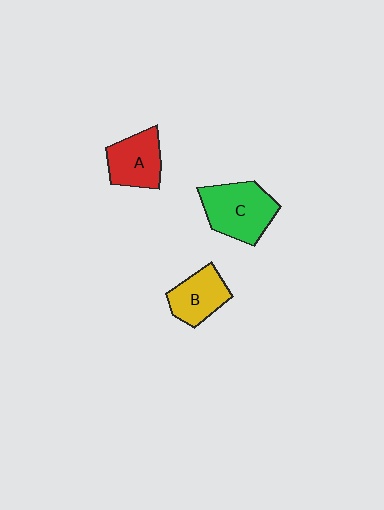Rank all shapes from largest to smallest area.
From largest to smallest: C (green), A (red), B (yellow).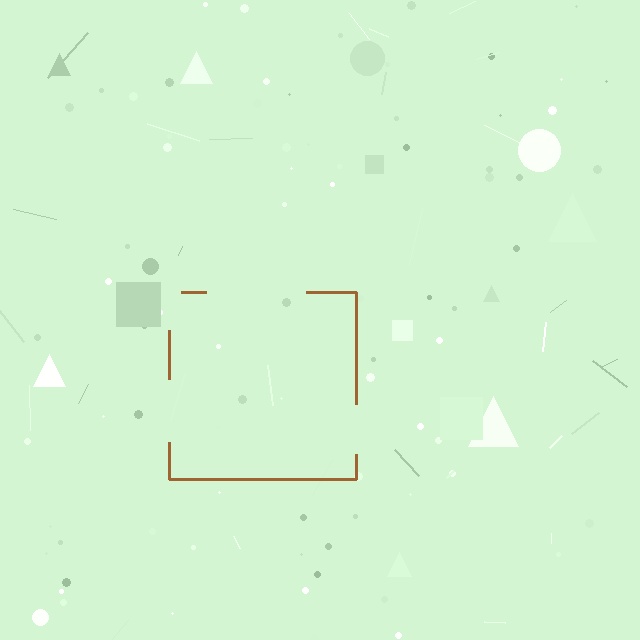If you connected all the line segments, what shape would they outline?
They would outline a square.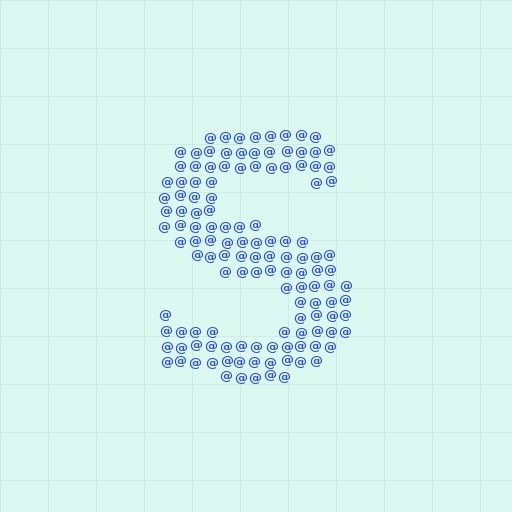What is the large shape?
The large shape is the letter S.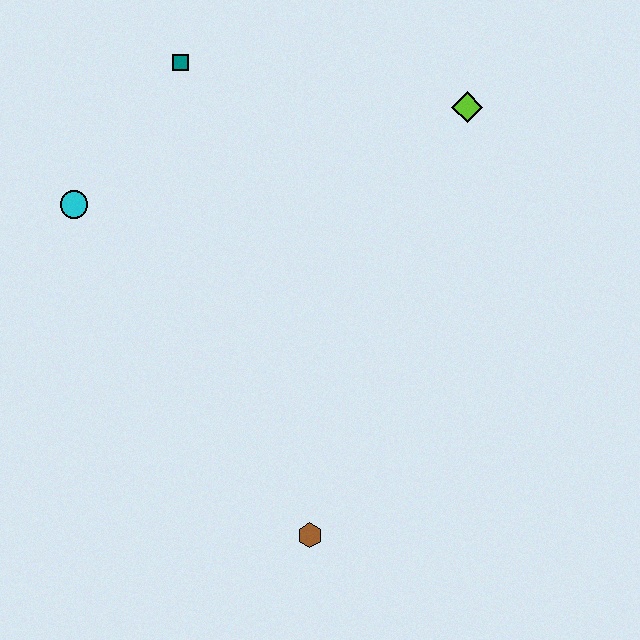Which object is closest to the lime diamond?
The teal square is closest to the lime diamond.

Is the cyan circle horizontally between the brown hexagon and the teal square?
No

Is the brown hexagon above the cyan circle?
No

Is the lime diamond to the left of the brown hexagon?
No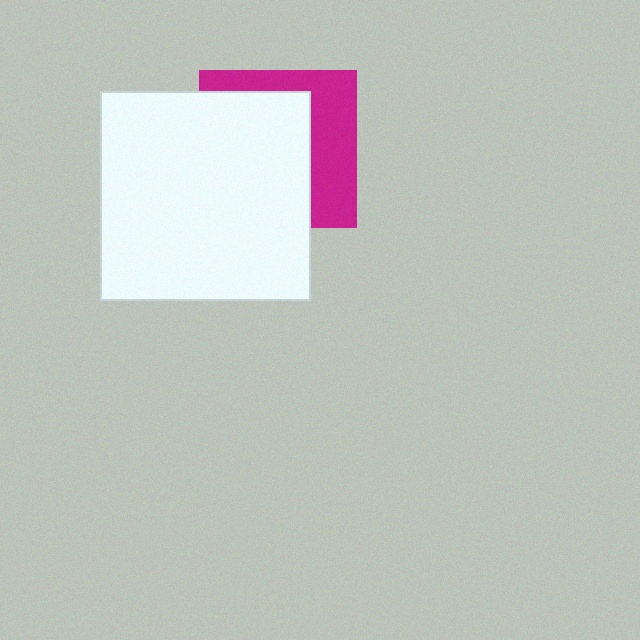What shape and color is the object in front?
The object in front is a white square.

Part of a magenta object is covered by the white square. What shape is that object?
It is a square.